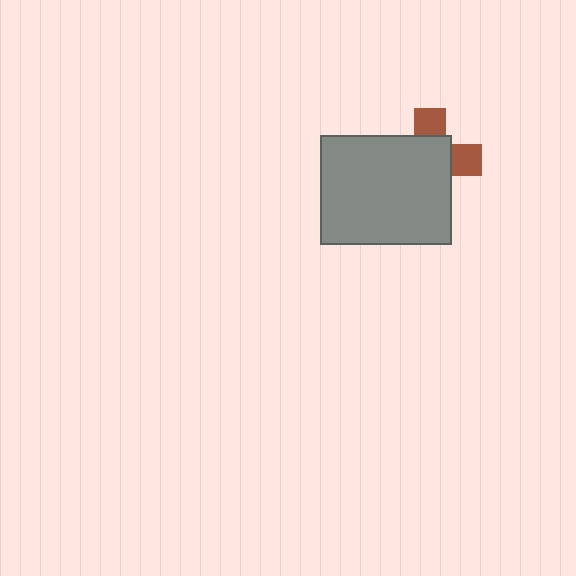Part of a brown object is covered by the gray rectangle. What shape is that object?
It is a cross.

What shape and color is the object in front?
The object in front is a gray rectangle.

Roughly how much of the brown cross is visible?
A small part of it is visible (roughly 33%).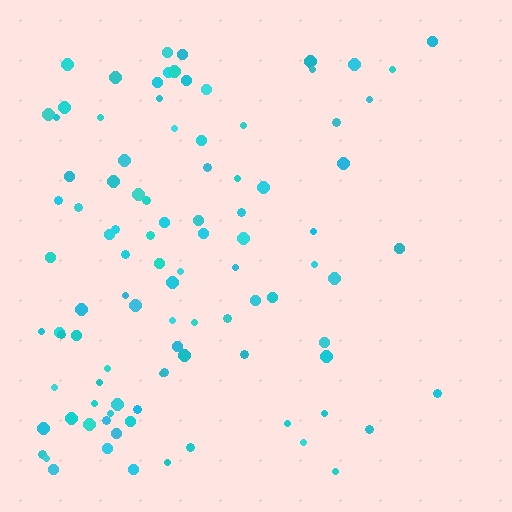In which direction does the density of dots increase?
From right to left, with the left side densest.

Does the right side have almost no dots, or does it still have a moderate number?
Still a moderate number, just noticeably fewer than the left.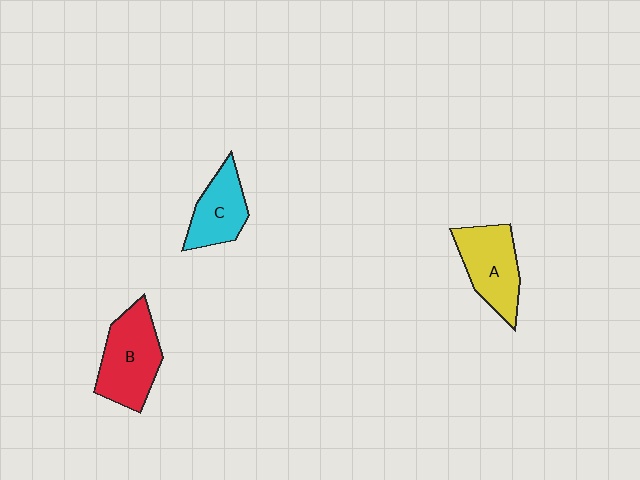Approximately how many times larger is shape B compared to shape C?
Approximately 1.4 times.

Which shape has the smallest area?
Shape C (cyan).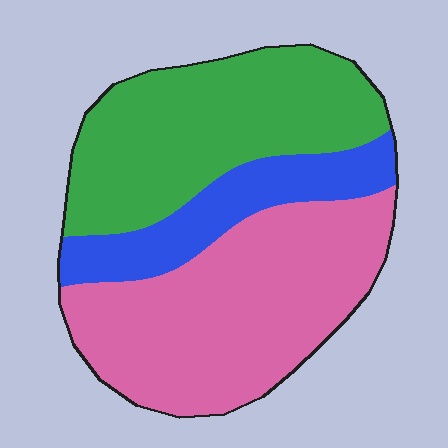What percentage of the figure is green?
Green takes up about three eighths (3/8) of the figure.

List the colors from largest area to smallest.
From largest to smallest: pink, green, blue.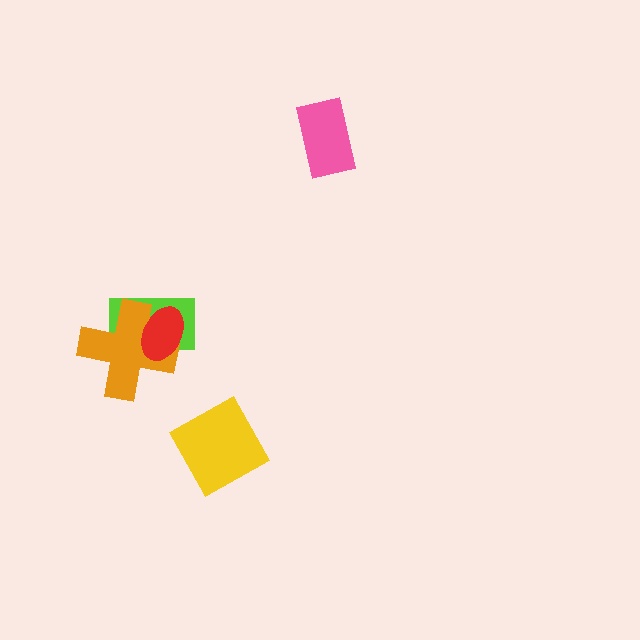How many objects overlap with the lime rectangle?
2 objects overlap with the lime rectangle.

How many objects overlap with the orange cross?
2 objects overlap with the orange cross.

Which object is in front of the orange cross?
The red ellipse is in front of the orange cross.